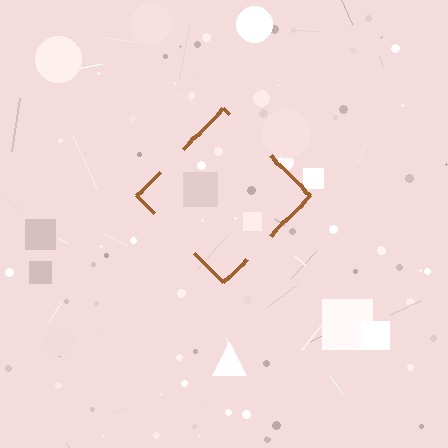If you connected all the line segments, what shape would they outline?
They would outline a diamond.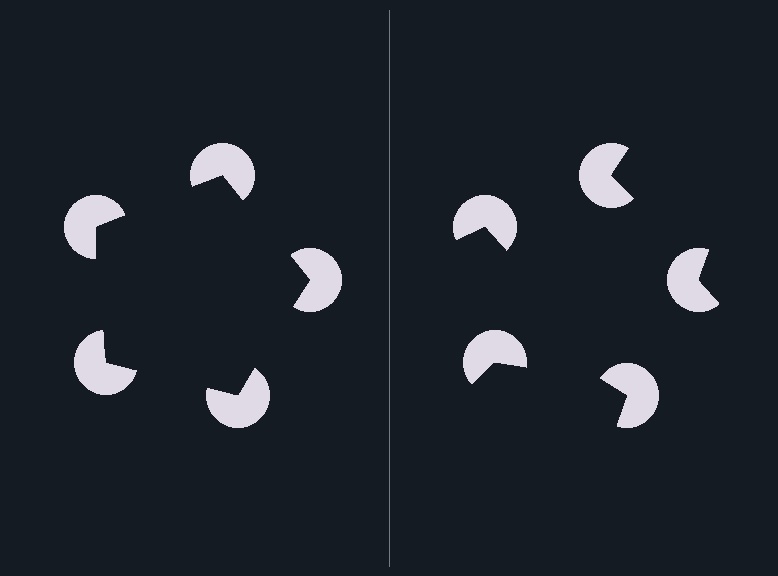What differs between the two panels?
The pac-man discs are positioned identically on both sides; only the wedge orientations differ. On the left they align to a pentagon; on the right they are misaligned.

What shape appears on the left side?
An illusory pentagon.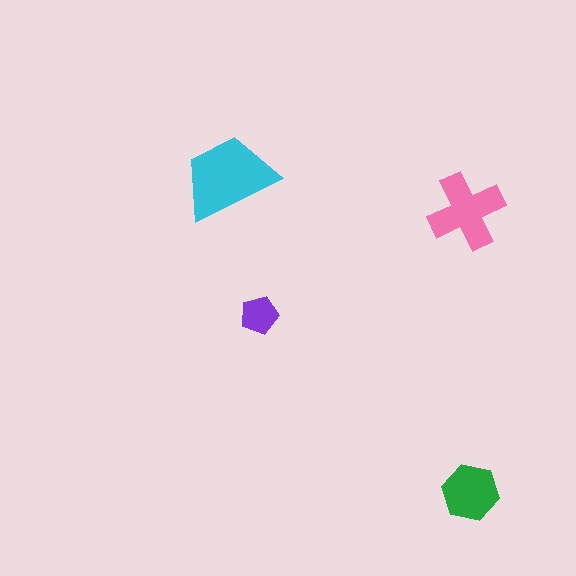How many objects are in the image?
There are 4 objects in the image.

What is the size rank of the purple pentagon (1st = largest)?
4th.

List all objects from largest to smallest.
The cyan trapezoid, the pink cross, the green hexagon, the purple pentagon.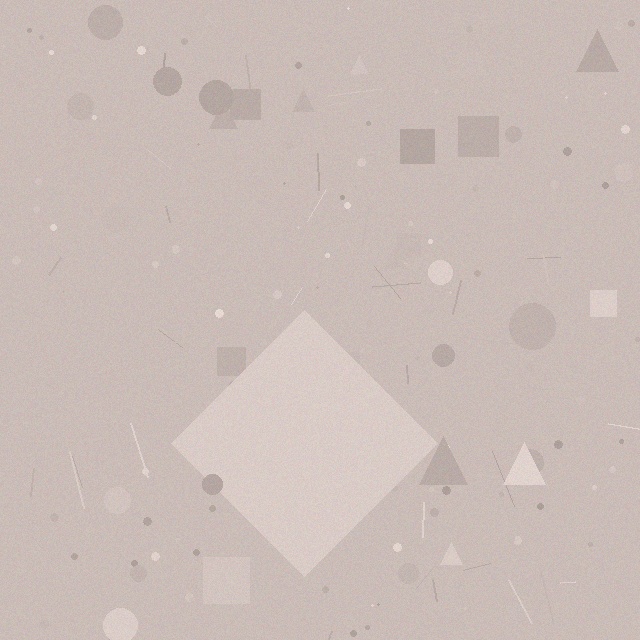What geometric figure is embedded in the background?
A diamond is embedded in the background.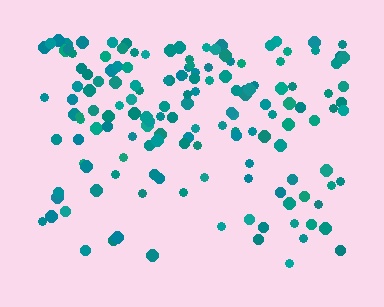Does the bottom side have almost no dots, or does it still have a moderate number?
Still a moderate number, just noticeably fewer than the top.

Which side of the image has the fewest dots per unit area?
The bottom.